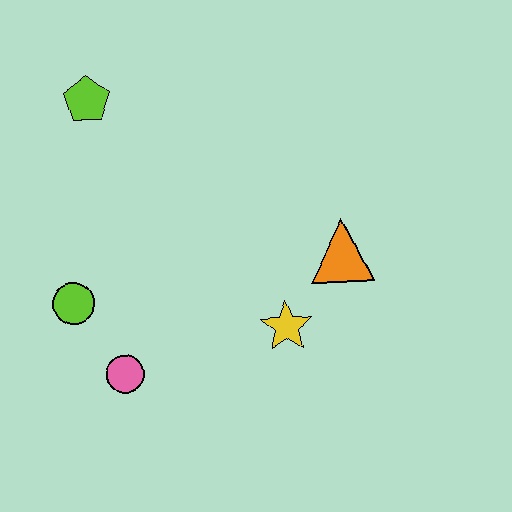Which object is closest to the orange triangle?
The yellow star is closest to the orange triangle.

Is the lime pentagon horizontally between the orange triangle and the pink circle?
No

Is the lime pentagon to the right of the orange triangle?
No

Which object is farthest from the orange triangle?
The lime pentagon is farthest from the orange triangle.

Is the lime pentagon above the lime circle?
Yes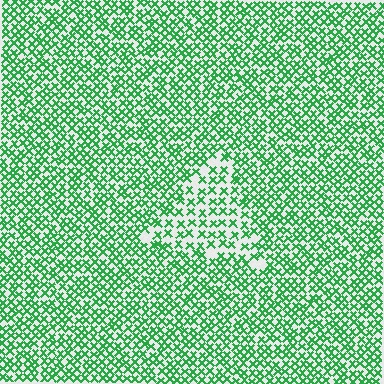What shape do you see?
I see a triangle.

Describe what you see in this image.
The image contains small green elements arranged at two different densities. A triangle-shaped region is visible where the elements are less densely packed than the surrounding area.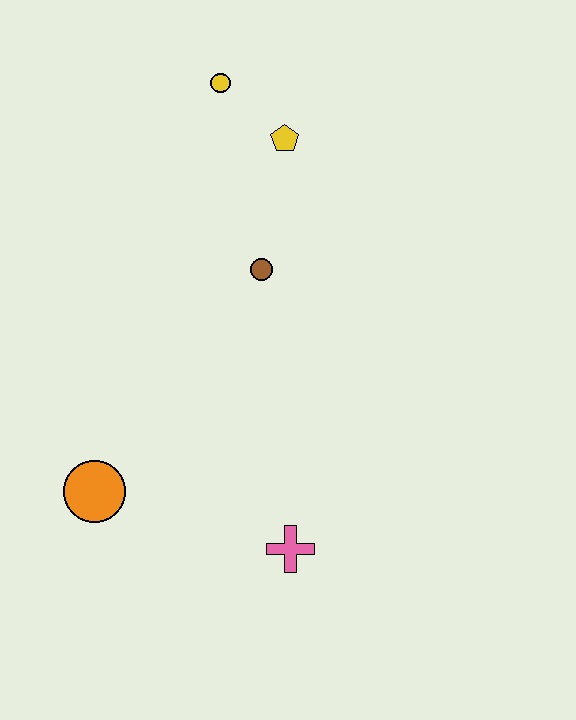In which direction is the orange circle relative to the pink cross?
The orange circle is to the left of the pink cross.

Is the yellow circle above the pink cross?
Yes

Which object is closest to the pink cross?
The orange circle is closest to the pink cross.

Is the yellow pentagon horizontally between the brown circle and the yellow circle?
No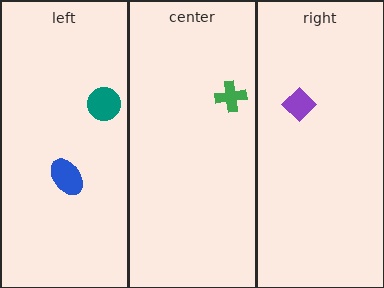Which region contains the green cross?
The center region.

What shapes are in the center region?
The green cross.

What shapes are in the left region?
The blue ellipse, the teal circle.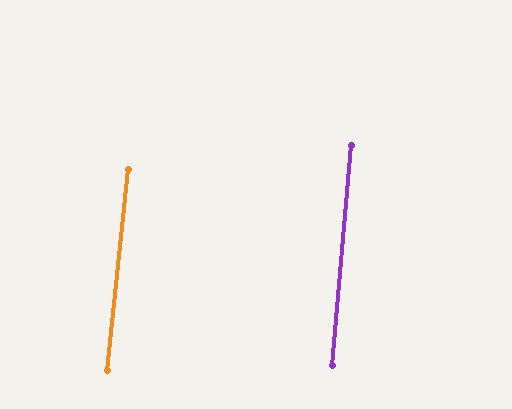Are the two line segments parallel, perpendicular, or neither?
Parallel — their directions differ by only 0.9°.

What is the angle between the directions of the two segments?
Approximately 1 degree.